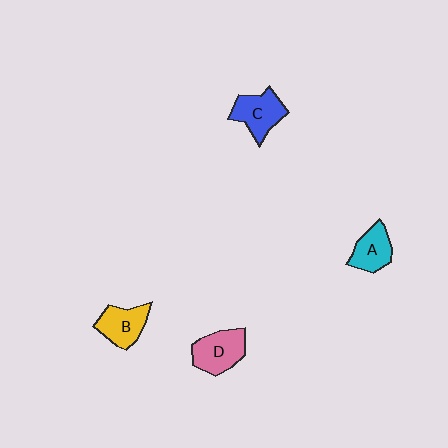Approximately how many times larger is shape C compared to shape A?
Approximately 1.2 times.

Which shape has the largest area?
Shape D (pink).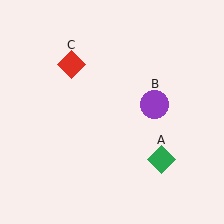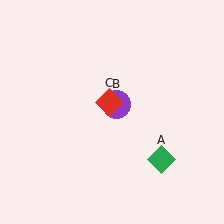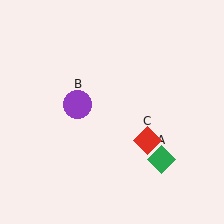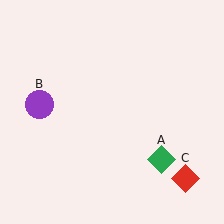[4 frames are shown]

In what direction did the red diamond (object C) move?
The red diamond (object C) moved down and to the right.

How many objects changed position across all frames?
2 objects changed position: purple circle (object B), red diamond (object C).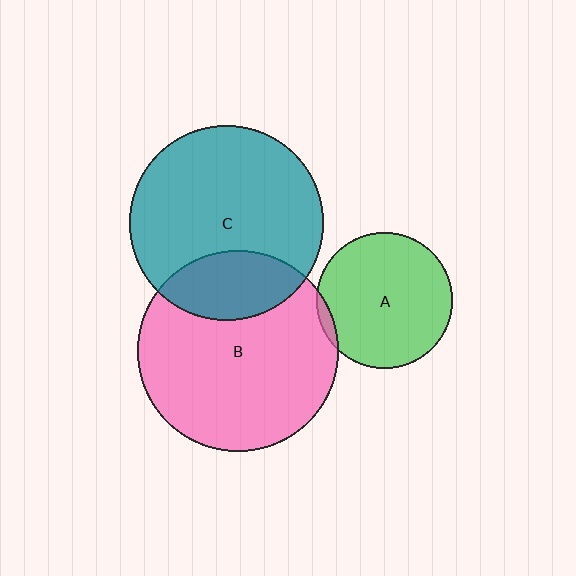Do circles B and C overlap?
Yes.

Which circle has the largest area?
Circle B (pink).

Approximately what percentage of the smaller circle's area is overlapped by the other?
Approximately 25%.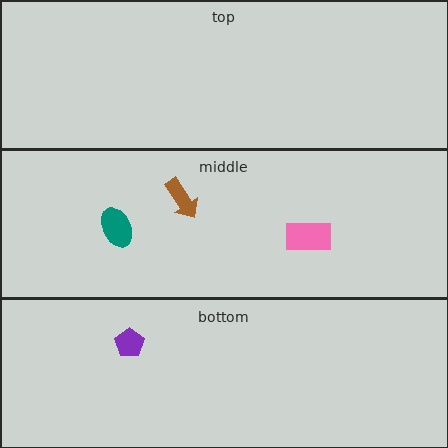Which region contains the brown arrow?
The middle region.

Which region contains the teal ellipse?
The middle region.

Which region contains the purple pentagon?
The bottom region.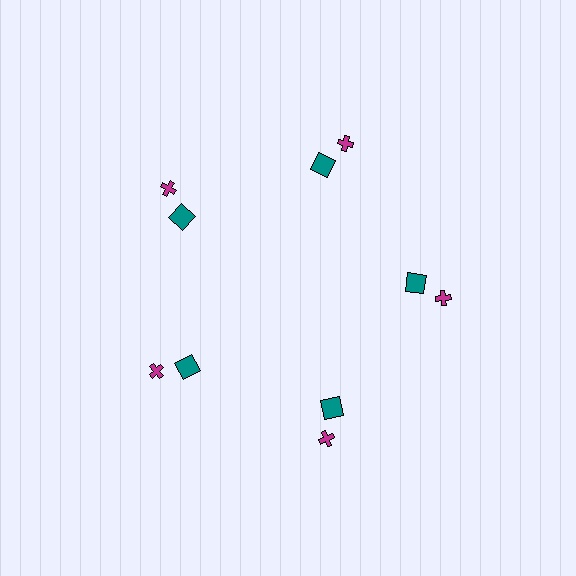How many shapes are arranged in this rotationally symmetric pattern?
There are 10 shapes, arranged in 5 groups of 2.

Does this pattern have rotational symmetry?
Yes, this pattern has 5-fold rotational symmetry. It looks the same after rotating 72 degrees around the center.